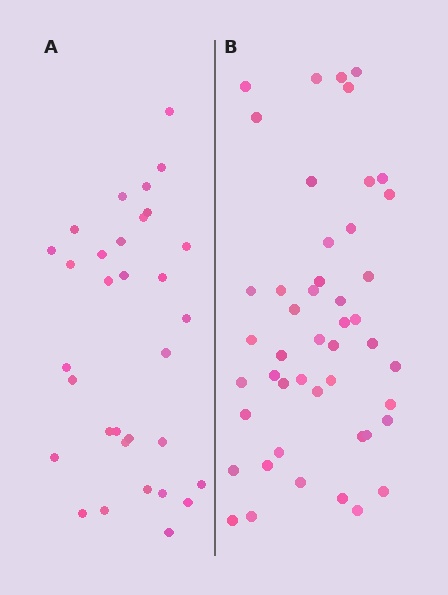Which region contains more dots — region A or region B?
Region B (the right region) has more dots.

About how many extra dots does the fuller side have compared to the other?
Region B has approximately 15 more dots than region A.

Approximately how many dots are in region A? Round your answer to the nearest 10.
About 30 dots. (The exact count is 32, which rounds to 30.)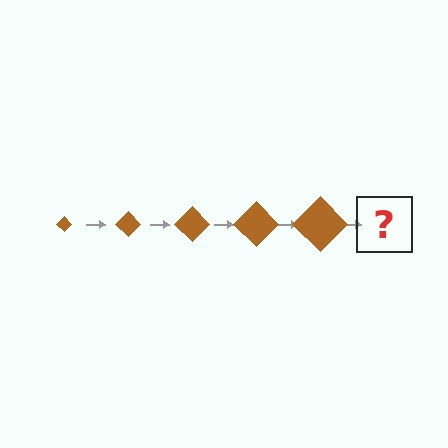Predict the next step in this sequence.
The next step is a brown diamond, larger than the previous one.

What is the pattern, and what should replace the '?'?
The pattern is that the diamond gets progressively larger each step. The '?' should be a brown diamond, larger than the previous one.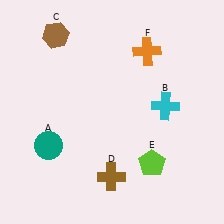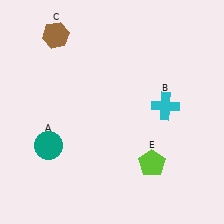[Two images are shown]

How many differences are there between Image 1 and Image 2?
There are 2 differences between the two images.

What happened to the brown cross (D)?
The brown cross (D) was removed in Image 2. It was in the bottom-left area of Image 1.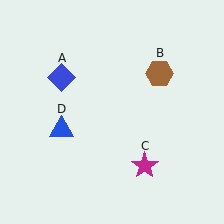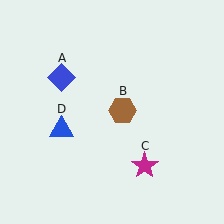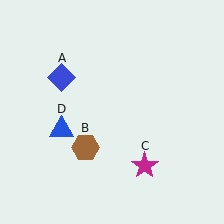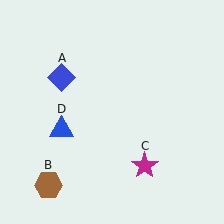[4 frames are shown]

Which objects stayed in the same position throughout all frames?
Blue diamond (object A) and magenta star (object C) and blue triangle (object D) remained stationary.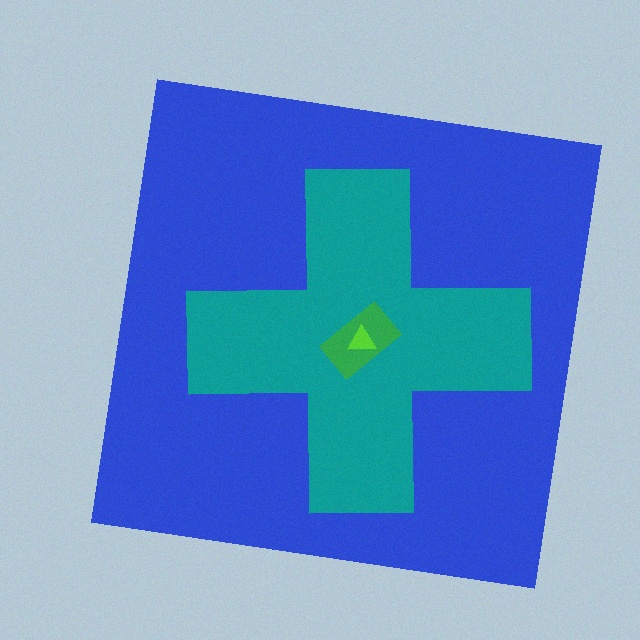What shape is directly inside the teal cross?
The green rectangle.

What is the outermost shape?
The blue square.